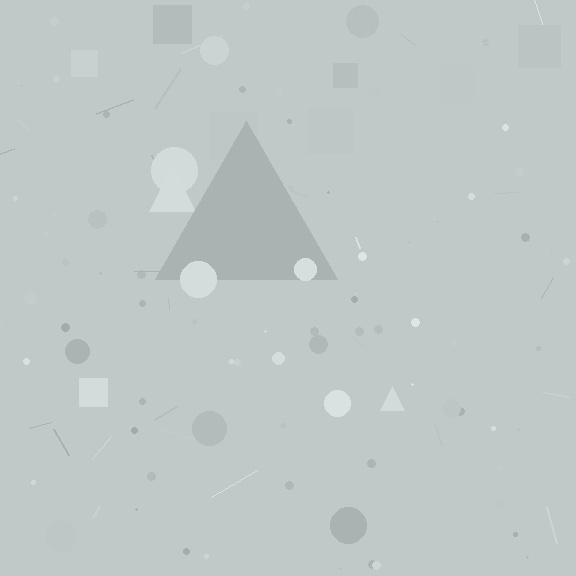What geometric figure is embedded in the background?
A triangle is embedded in the background.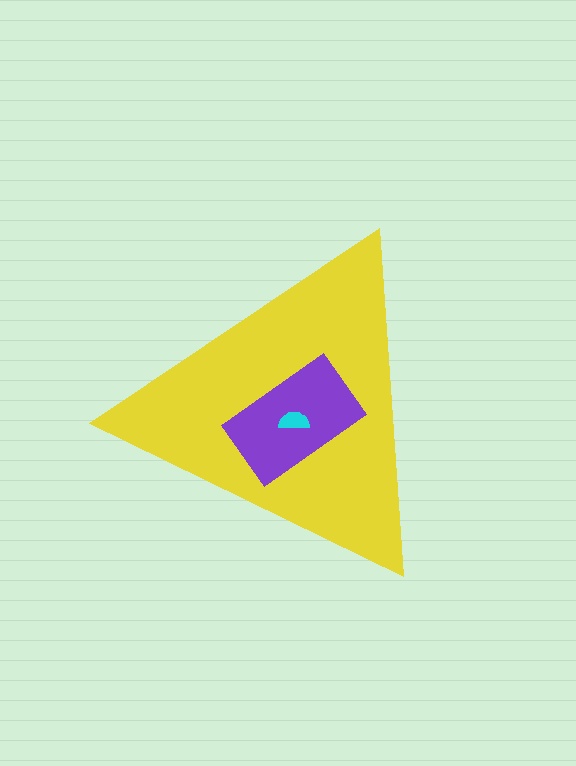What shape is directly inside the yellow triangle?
The purple rectangle.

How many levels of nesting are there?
3.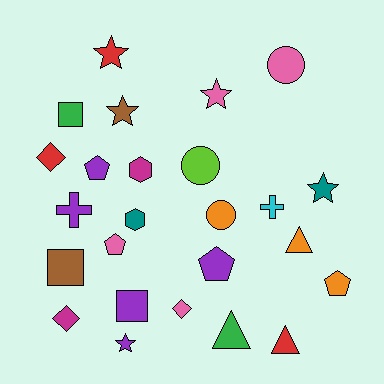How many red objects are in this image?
There are 3 red objects.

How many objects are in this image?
There are 25 objects.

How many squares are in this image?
There are 3 squares.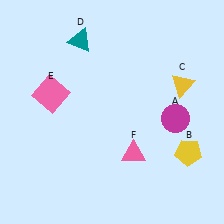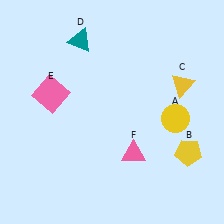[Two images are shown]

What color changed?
The circle (A) changed from magenta in Image 1 to yellow in Image 2.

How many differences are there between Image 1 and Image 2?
There is 1 difference between the two images.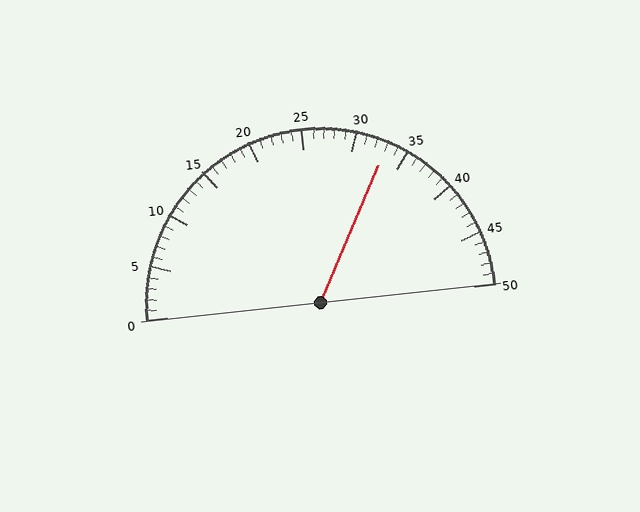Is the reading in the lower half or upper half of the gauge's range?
The reading is in the upper half of the range (0 to 50).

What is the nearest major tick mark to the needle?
The nearest major tick mark is 35.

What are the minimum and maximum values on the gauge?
The gauge ranges from 0 to 50.